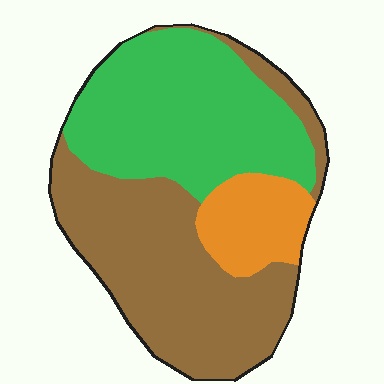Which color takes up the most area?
Brown, at roughly 45%.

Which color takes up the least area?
Orange, at roughly 15%.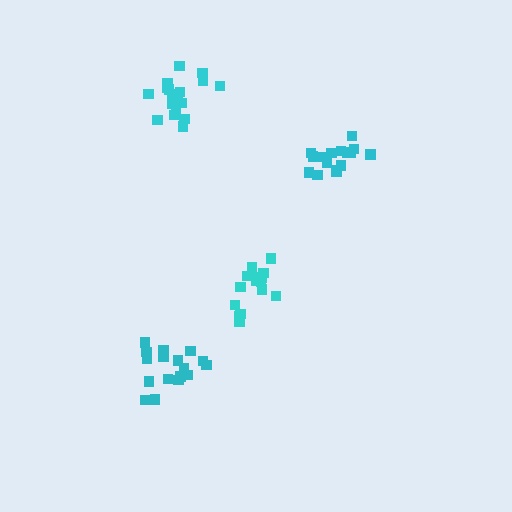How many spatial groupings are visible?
There are 4 spatial groupings.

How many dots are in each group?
Group 1: 15 dots, Group 2: 18 dots, Group 3: 17 dots, Group 4: 20 dots (70 total).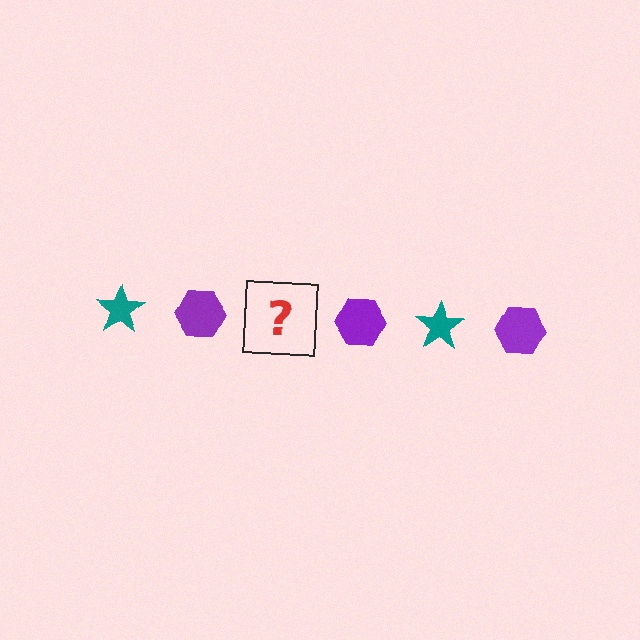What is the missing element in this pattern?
The missing element is a teal star.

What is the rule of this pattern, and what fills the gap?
The rule is that the pattern alternates between teal star and purple hexagon. The gap should be filled with a teal star.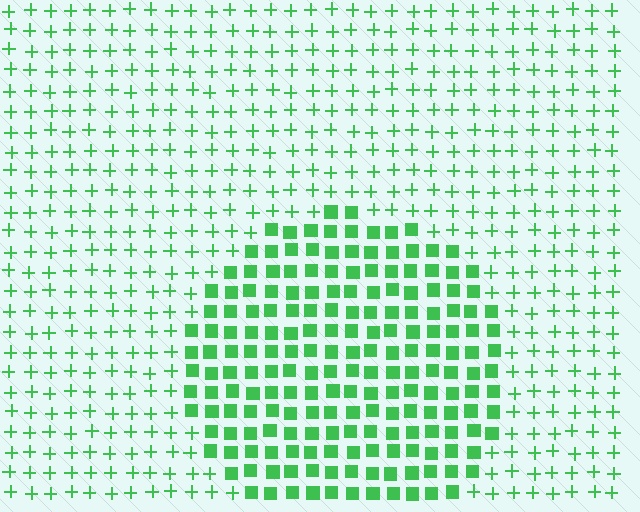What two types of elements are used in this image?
The image uses squares inside the circle region and plus signs outside it.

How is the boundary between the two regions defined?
The boundary is defined by a change in element shape: squares inside vs. plus signs outside. All elements share the same color and spacing.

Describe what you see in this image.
The image is filled with small green elements arranged in a uniform grid. A circle-shaped region contains squares, while the surrounding area contains plus signs. The boundary is defined purely by the change in element shape.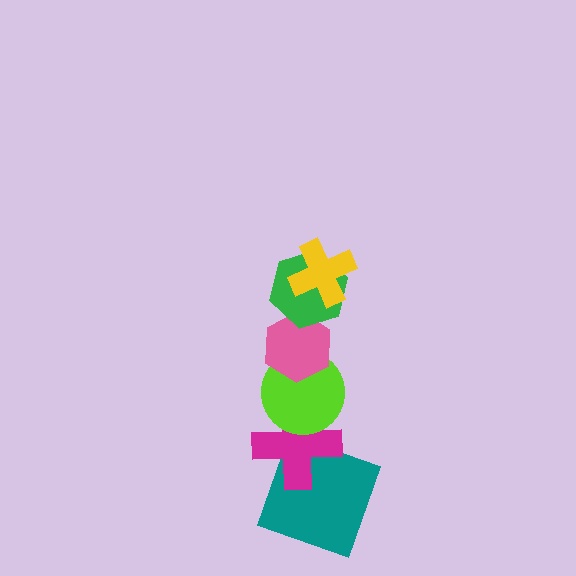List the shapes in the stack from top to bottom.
From top to bottom: the yellow cross, the green hexagon, the pink hexagon, the lime circle, the magenta cross, the teal square.